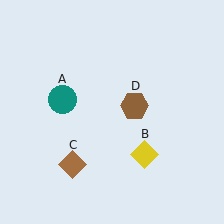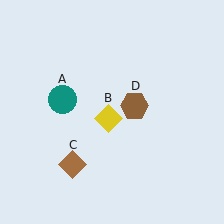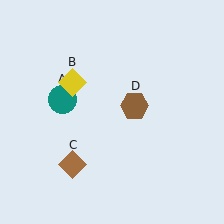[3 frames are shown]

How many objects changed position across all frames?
1 object changed position: yellow diamond (object B).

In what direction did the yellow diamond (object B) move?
The yellow diamond (object B) moved up and to the left.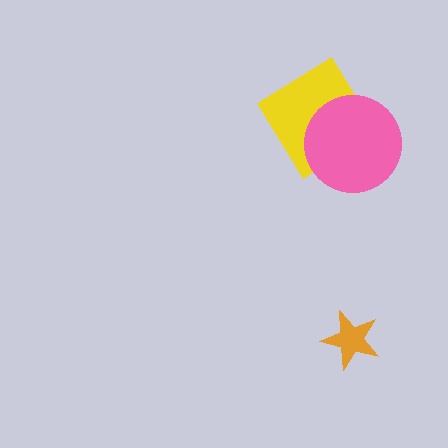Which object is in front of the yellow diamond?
The pink circle is in front of the yellow diamond.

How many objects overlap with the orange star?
0 objects overlap with the orange star.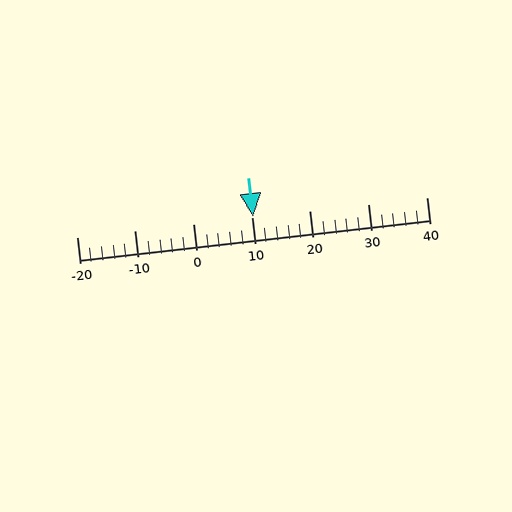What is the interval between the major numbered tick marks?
The major tick marks are spaced 10 units apart.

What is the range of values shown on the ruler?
The ruler shows values from -20 to 40.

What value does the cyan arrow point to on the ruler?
The cyan arrow points to approximately 10.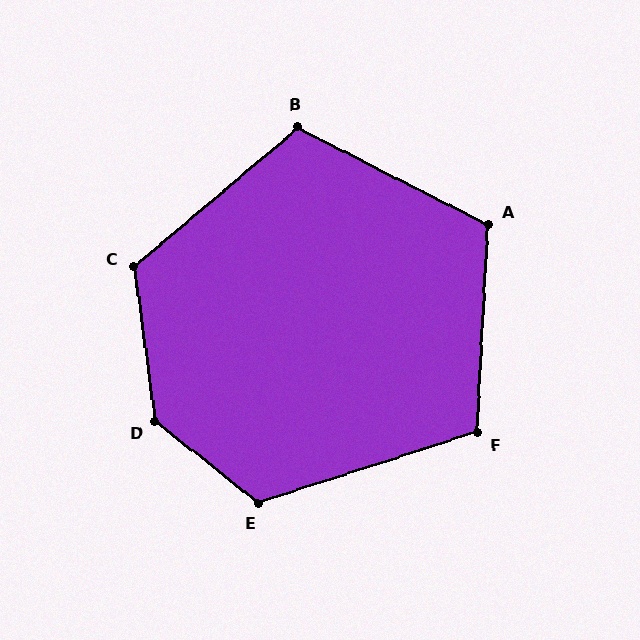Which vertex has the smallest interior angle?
F, at approximately 111 degrees.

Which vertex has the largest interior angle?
D, at approximately 136 degrees.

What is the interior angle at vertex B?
Approximately 113 degrees (obtuse).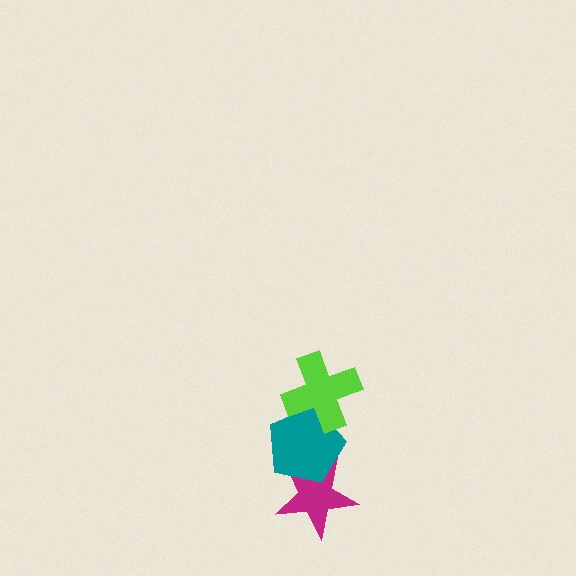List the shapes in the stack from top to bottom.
From top to bottom: the lime cross, the teal pentagon, the magenta star.